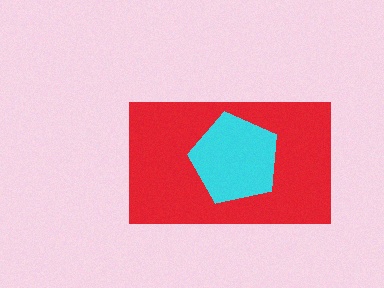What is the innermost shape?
The cyan pentagon.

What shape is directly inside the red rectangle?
The cyan pentagon.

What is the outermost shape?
The red rectangle.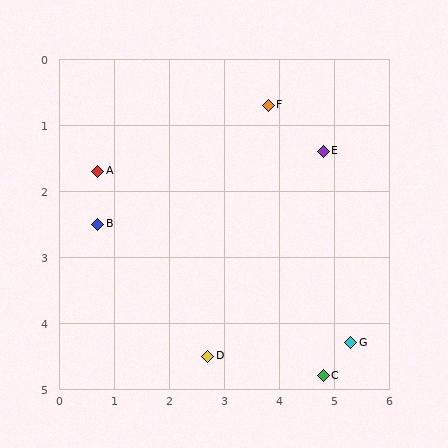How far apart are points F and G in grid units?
Points F and G are about 3.9 grid units apart.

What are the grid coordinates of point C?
Point C is at approximately (4.8, 4.8).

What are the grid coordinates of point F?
Point F is at approximately (3.8, 0.7).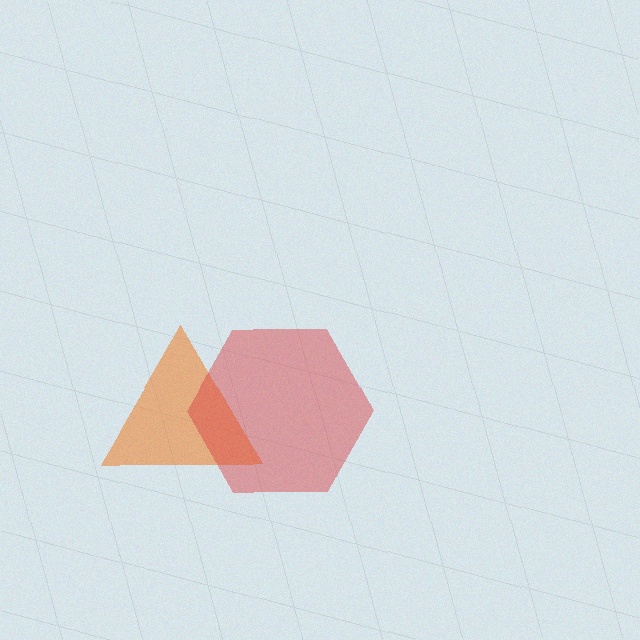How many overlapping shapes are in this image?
There are 2 overlapping shapes in the image.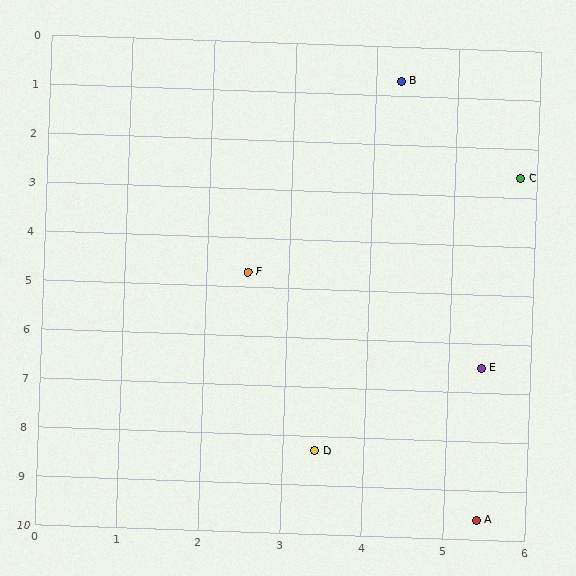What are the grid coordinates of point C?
Point C is at approximately (5.8, 2.6).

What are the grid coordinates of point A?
Point A is at approximately (5.4, 9.6).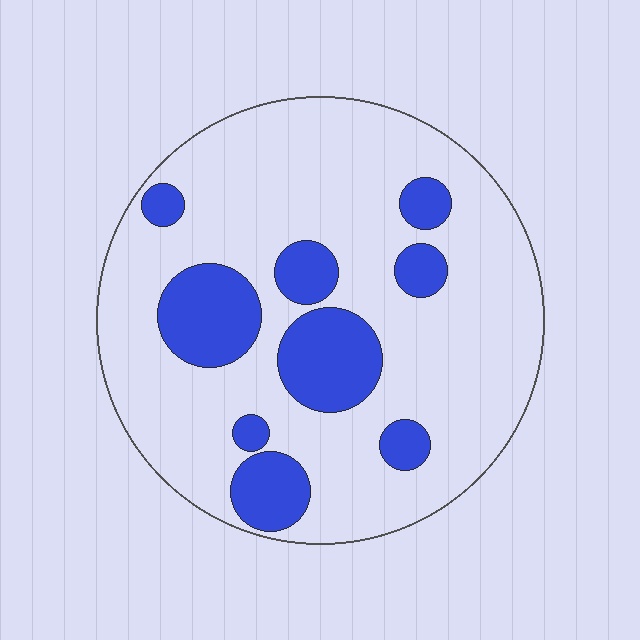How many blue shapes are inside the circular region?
9.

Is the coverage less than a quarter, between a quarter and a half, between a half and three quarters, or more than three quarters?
Less than a quarter.